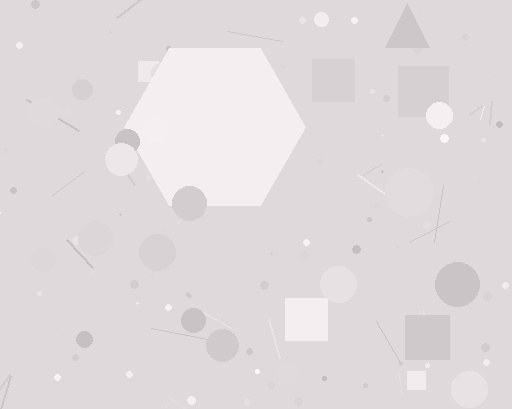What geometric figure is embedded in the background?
A hexagon is embedded in the background.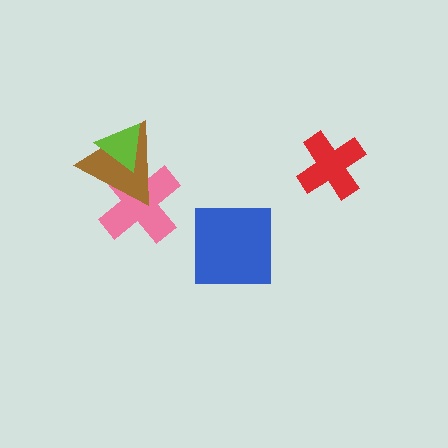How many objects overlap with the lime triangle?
2 objects overlap with the lime triangle.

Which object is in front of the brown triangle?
The lime triangle is in front of the brown triangle.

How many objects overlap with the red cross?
0 objects overlap with the red cross.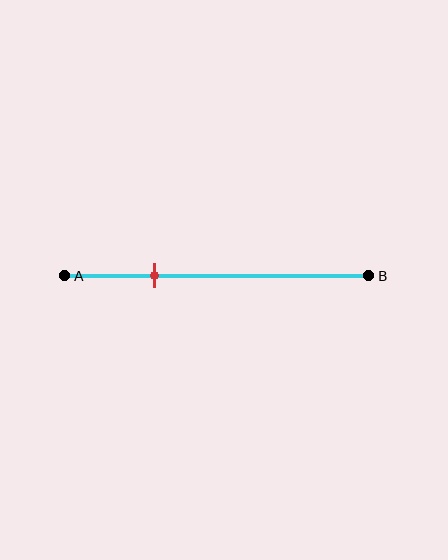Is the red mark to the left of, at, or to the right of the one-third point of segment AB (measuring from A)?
The red mark is to the left of the one-third point of segment AB.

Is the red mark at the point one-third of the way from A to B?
No, the mark is at about 30% from A, not at the 33% one-third point.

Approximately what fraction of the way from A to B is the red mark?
The red mark is approximately 30% of the way from A to B.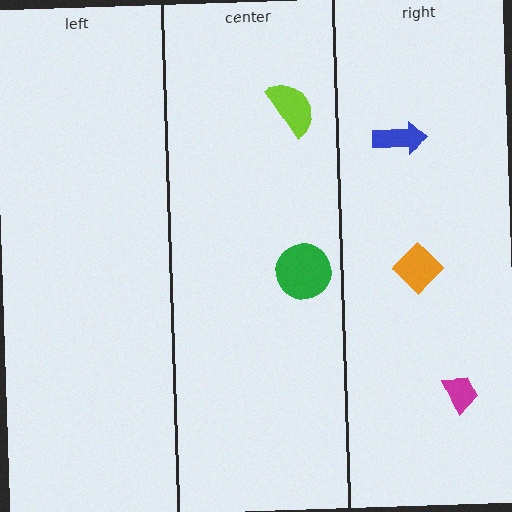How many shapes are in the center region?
2.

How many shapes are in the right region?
3.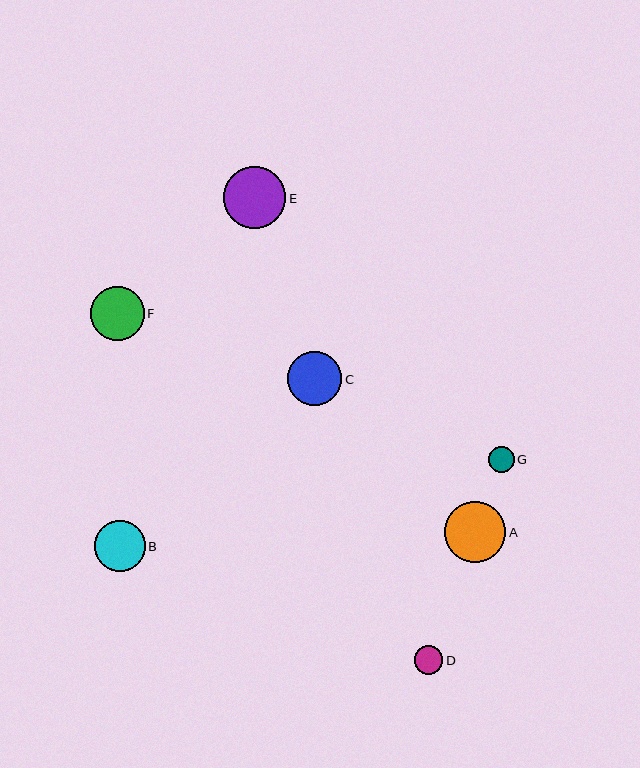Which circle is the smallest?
Circle G is the smallest with a size of approximately 26 pixels.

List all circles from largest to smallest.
From largest to smallest: E, A, C, F, B, D, G.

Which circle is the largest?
Circle E is the largest with a size of approximately 62 pixels.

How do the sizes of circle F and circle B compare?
Circle F and circle B are approximately the same size.